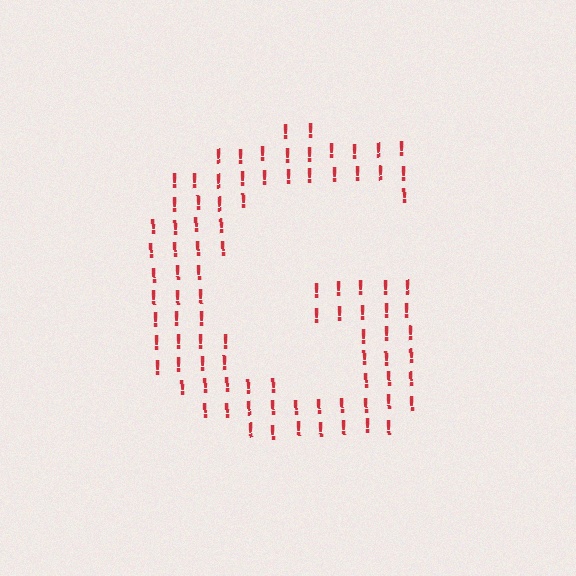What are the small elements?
The small elements are exclamation marks.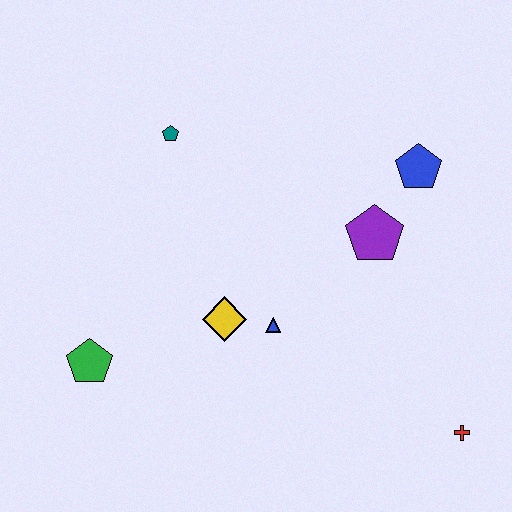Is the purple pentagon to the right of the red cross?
No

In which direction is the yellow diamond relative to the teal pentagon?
The yellow diamond is below the teal pentagon.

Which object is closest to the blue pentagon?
The purple pentagon is closest to the blue pentagon.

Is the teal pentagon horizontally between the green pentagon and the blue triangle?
Yes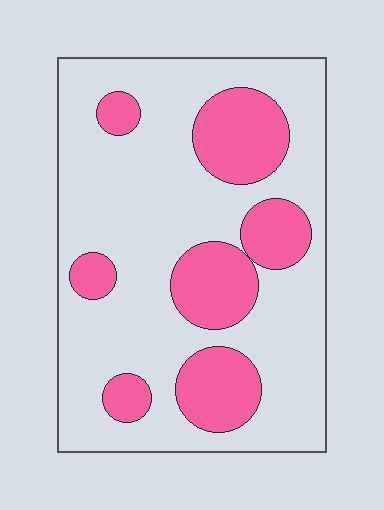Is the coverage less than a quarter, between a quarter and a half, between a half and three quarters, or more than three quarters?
Between a quarter and a half.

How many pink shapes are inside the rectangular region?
7.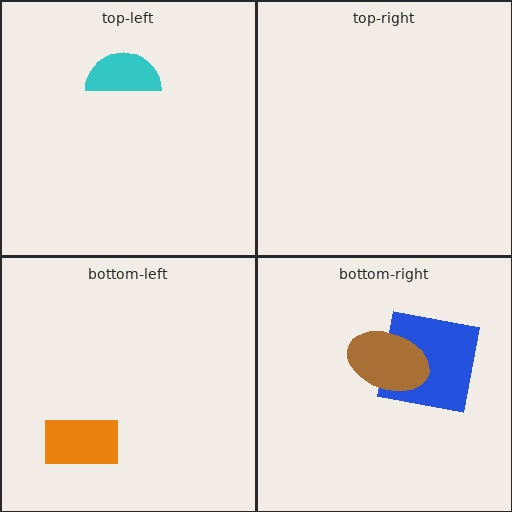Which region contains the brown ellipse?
The bottom-right region.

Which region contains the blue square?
The bottom-right region.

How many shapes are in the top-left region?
1.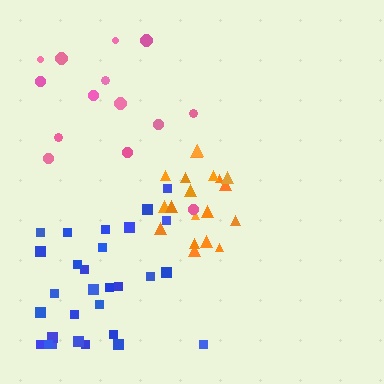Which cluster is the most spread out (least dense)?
Pink.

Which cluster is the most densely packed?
Orange.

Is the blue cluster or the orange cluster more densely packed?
Orange.